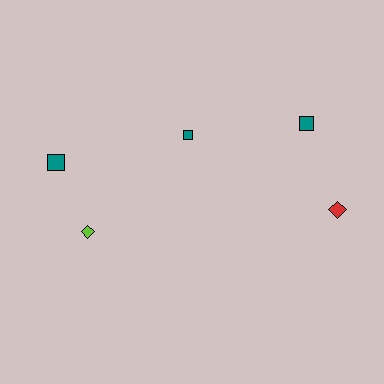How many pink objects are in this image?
There are no pink objects.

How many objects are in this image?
There are 5 objects.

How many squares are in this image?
There are 3 squares.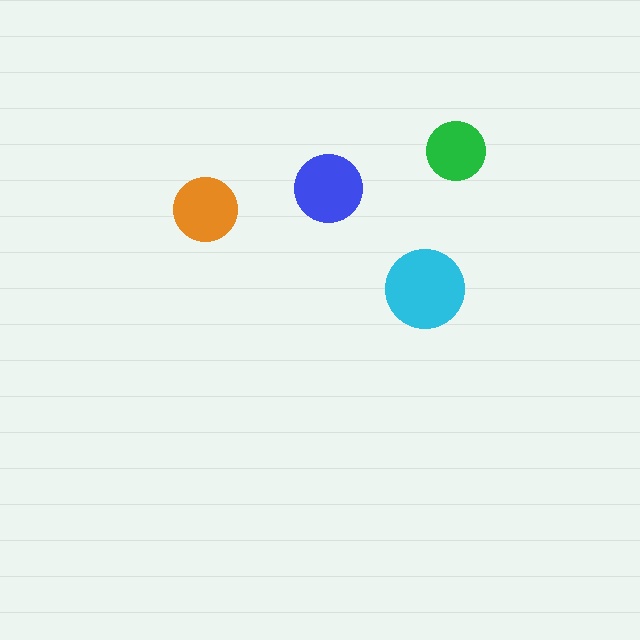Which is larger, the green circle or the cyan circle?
The cyan one.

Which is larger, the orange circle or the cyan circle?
The cyan one.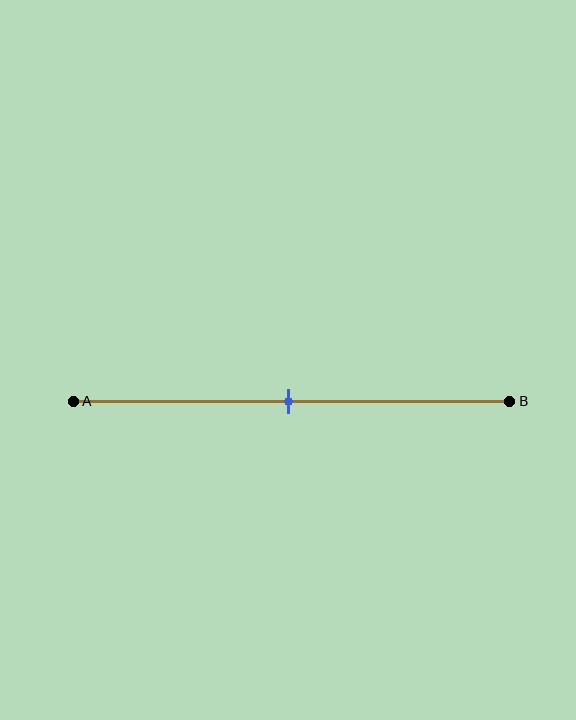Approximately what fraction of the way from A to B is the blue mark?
The blue mark is approximately 50% of the way from A to B.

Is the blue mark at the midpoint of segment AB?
Yes, the mark is approximately at the midpoint.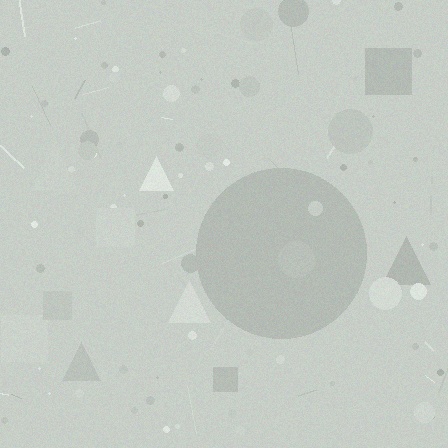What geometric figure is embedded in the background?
A circle is embedded in the background.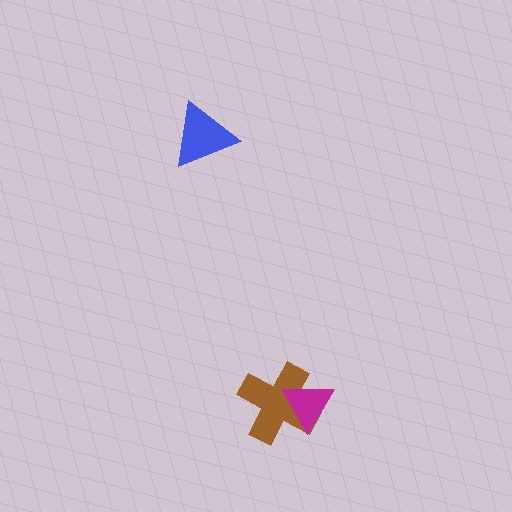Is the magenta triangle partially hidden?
No, no other shape covers it.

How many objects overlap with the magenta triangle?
1 object overlaps with the magenta triangle.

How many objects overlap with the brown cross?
1 object overlaps with the brown cross.